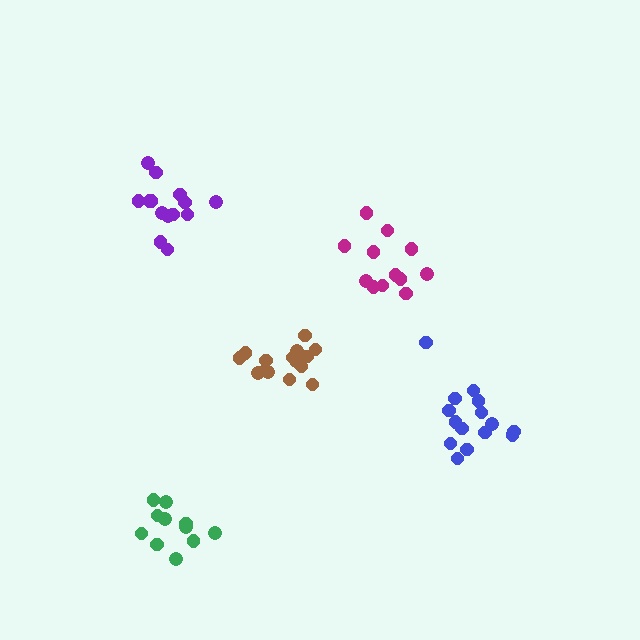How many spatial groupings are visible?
There are 5 spatial groupings.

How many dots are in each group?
Group 1: 15 dots, Group 2: 15 dots, Group 3: 11 dots, Group 4: 14 dots, Group 5: 12 dots (67 total).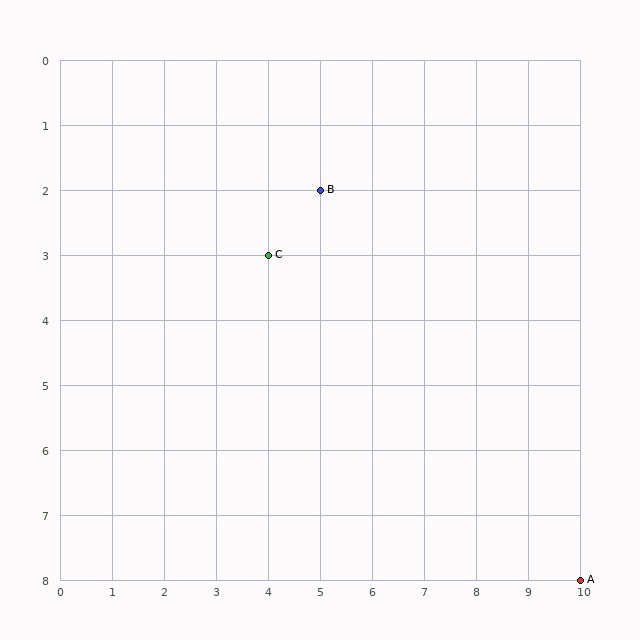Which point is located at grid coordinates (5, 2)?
Point B is at (5, 2).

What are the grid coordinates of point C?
Point C is at grid coordinates (4, 3).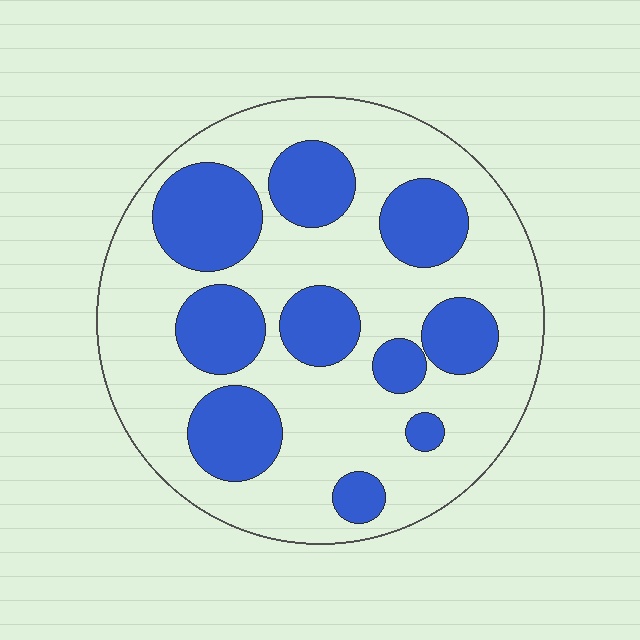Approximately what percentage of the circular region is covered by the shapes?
Approximately 35%.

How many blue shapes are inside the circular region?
10.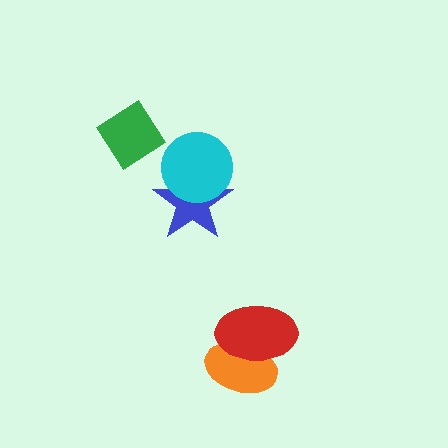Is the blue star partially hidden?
Yes, it is partially covered by another shape.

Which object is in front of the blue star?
The cyan circle is in front of the blue star.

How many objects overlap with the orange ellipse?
1 object overlaps with the orange ellipse.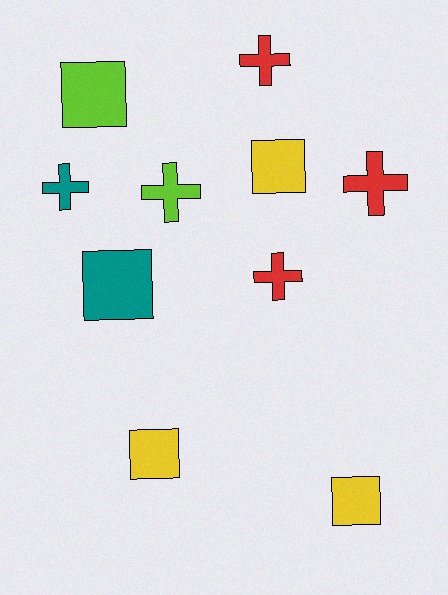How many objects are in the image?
There are 10 objects.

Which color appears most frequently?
Yellow, with 3 objects.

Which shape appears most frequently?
Cross, with 5 objects.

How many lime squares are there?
There is 1 lime square.